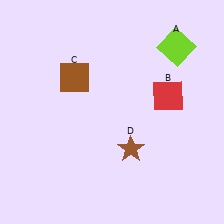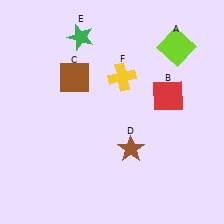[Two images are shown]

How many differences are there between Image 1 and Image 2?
There are 2 differences between the two images.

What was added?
A green star (E), a yellow cross (F) were added in Image 2.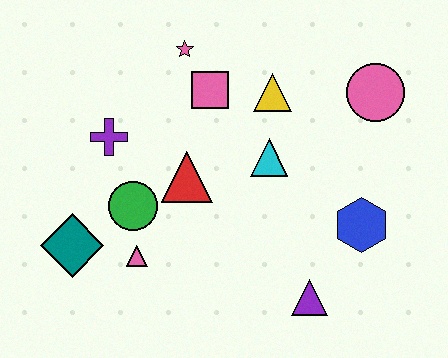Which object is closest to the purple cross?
The green circle is closest to the purple cross.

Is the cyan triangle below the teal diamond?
No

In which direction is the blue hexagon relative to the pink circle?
The blue hexagon is below the pink circle.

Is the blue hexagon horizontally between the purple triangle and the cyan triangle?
No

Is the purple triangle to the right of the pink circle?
No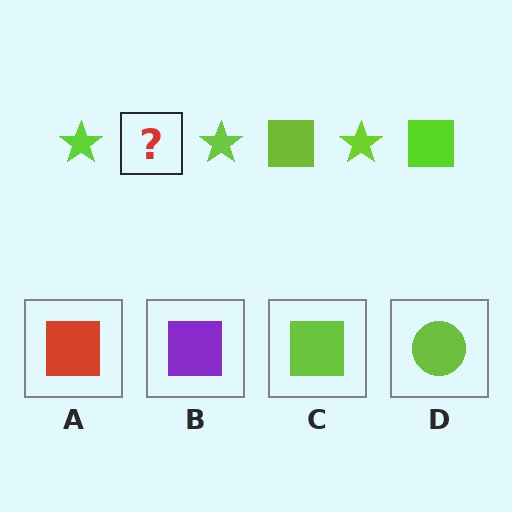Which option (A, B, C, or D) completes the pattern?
C.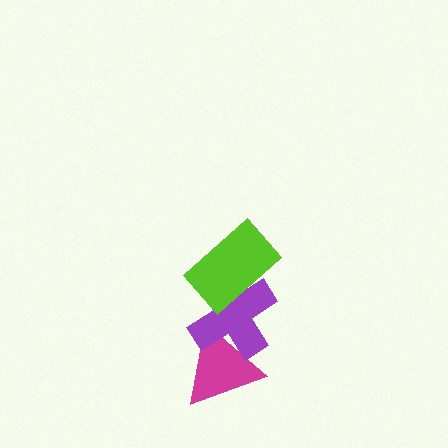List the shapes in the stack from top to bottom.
From top to bottom: the lime rectangle, the purple cross, the magenta triangle.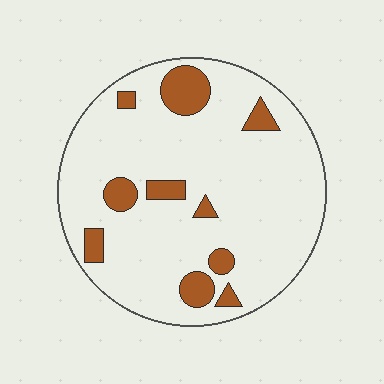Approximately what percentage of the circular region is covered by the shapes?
Approximately 15%.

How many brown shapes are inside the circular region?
10.